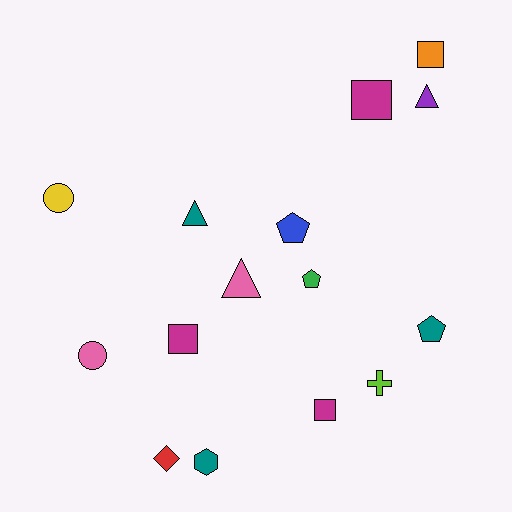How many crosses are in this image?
There is 1 cross.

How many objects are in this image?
There are 15 objects.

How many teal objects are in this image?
There are 3 teal objects.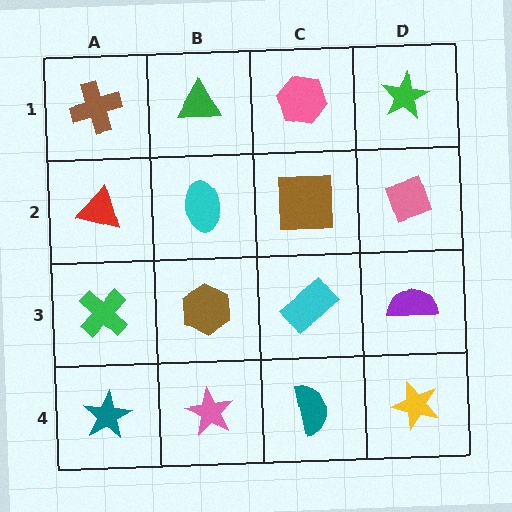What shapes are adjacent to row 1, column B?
A cyan ellipse (row 2, column B), a brown cross (row 1, column A), a pink hexagon (row 1, column C).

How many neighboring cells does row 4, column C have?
3.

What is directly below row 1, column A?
A red triangle.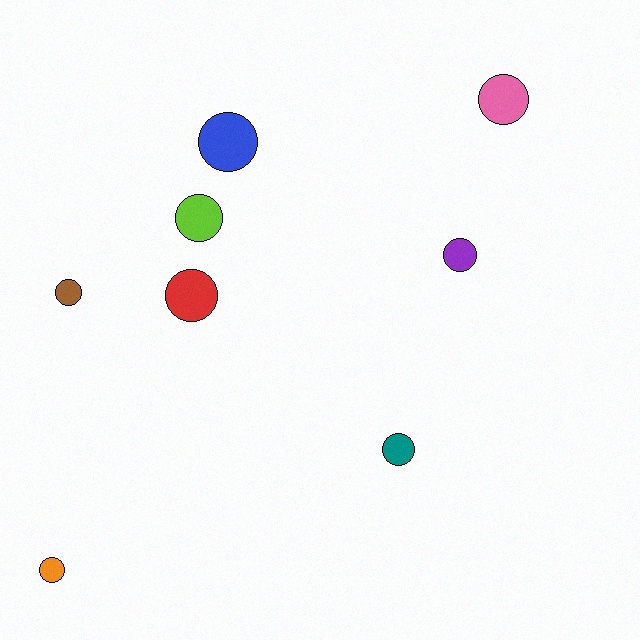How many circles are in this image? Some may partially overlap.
There are 8 circles.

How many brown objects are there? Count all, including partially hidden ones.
There is 1 brown object.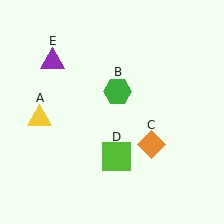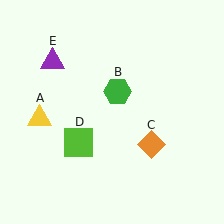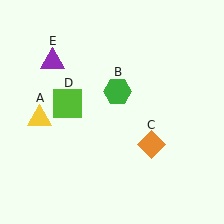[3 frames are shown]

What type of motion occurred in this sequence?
The lime square (object D) rotated clockwise around the center of the scene.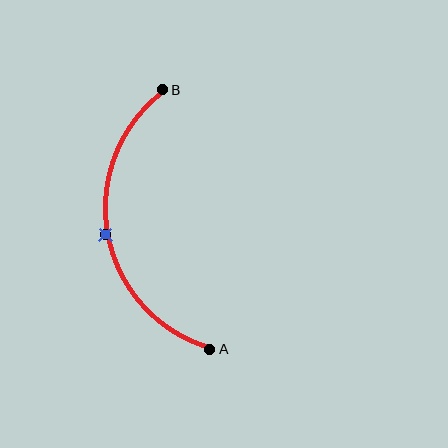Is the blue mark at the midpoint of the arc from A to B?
Yes. The blue mark lies on the arc at equal arc-length from both A and B — it is the arc midpoint.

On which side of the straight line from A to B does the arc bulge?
The arc bulges to the left of the straight line connecting A and B.